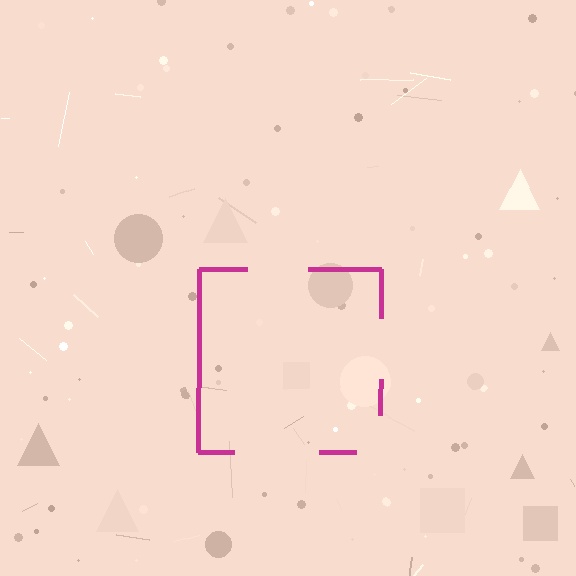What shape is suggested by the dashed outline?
The dashed outline suggests a square.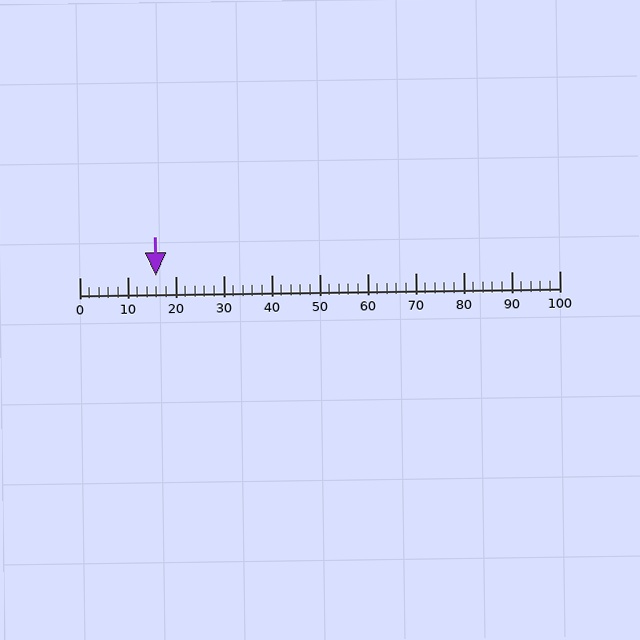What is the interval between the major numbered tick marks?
The major tick marks are spaced 10 units apart.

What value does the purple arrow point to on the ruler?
The purple arrow points to approximately 16.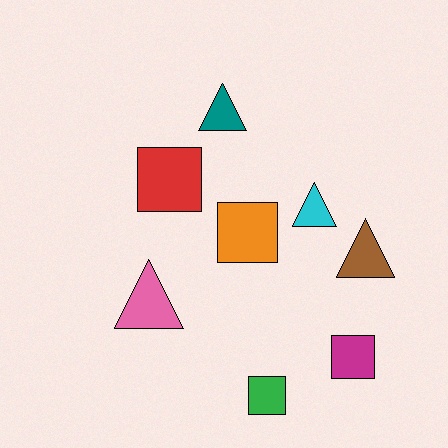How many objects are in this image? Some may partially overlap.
There are 8 objects.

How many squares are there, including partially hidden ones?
There are 4 squares.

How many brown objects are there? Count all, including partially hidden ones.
There is 1 brown object.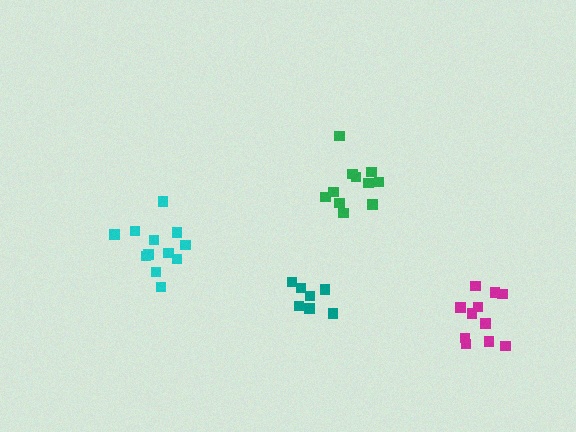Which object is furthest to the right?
The magenta cluster is rightmost.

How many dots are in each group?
Group 1: 11 dots, Group 2: 12 dots, Group 3: 7 dots, Group 4: 12 dots (42 total).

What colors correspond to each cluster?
The clusters are colored: magenta, green, teal, cyan.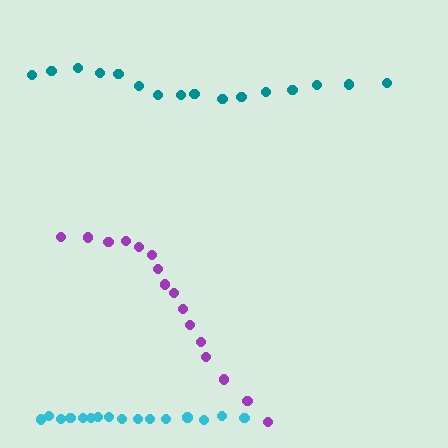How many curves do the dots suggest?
There are 3 distinct paths.